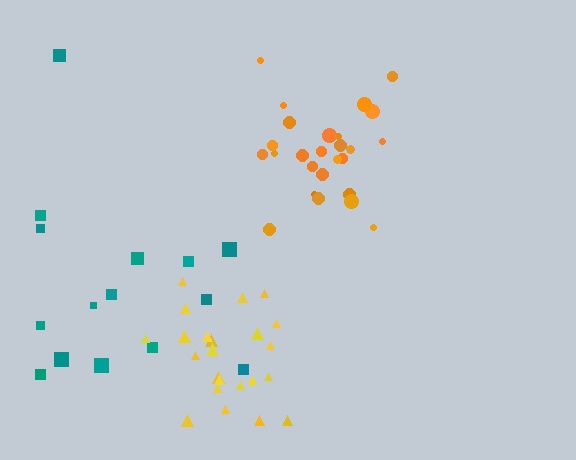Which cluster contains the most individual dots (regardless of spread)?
Orange (26).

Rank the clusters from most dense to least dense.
orange, yellow, teal.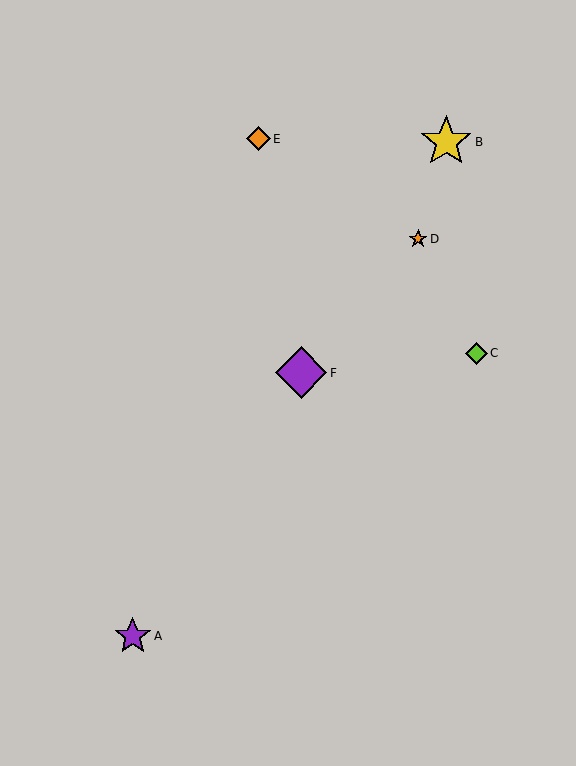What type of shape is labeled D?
Shape D is an orange star.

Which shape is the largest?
The purple diamond (labeled F) is the largest.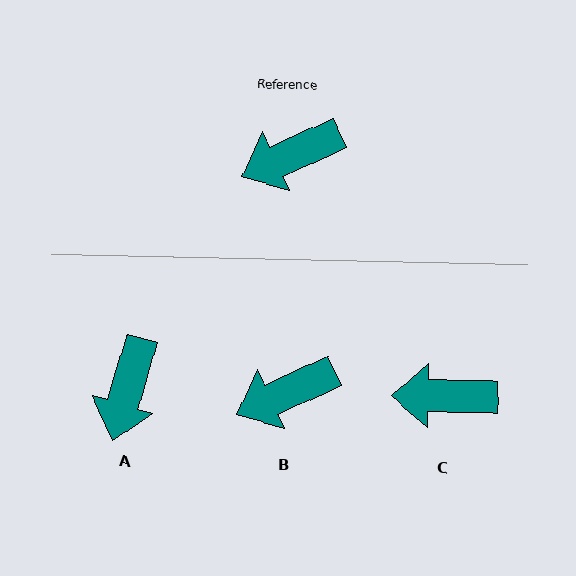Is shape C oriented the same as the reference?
No, it is off by about 25 degrees.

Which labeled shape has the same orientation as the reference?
B.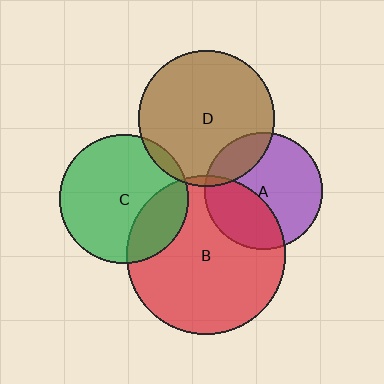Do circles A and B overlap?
Yes.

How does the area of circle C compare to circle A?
Approximately 1.2 times.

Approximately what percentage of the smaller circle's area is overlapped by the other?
Approximately 35%.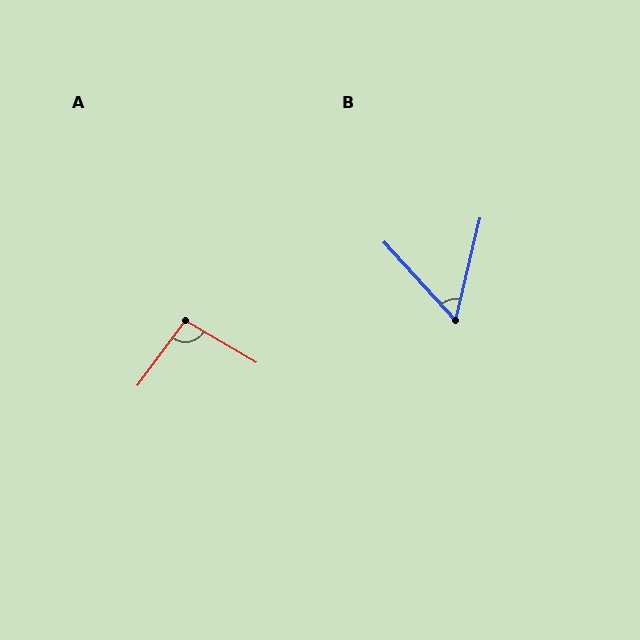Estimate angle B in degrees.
Approximately 56 degrees.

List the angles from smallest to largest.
B (56°), A (96°).